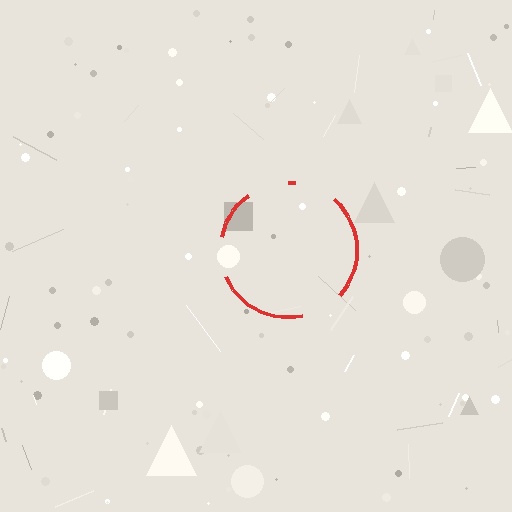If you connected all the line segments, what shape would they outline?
They would outline a circle.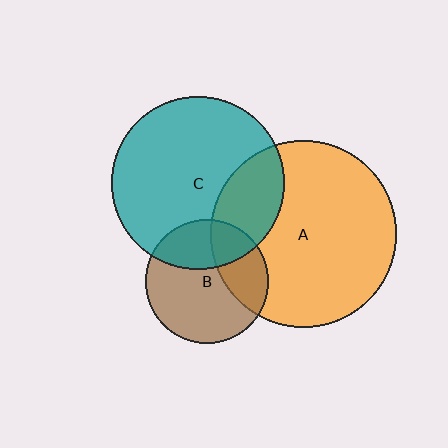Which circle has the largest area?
Circle A (orange).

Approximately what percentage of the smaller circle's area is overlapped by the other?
Approximately 30%.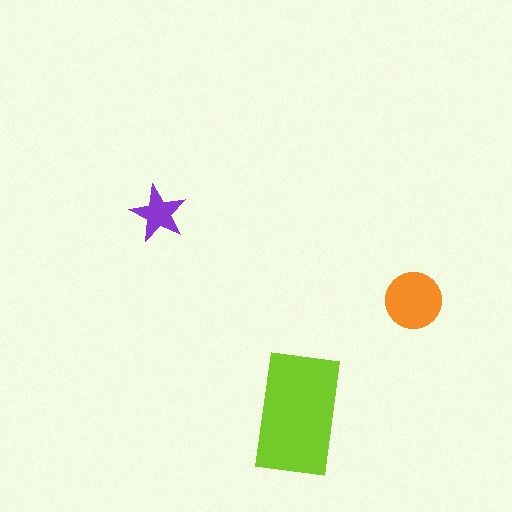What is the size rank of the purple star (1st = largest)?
3rd.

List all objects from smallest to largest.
The purple star, the orange circle, the lime rectangle.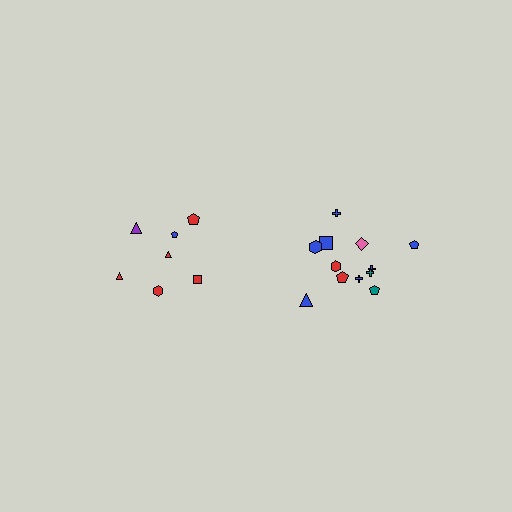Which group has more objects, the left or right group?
The right group.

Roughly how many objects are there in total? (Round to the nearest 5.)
Roughly 20 objects in total.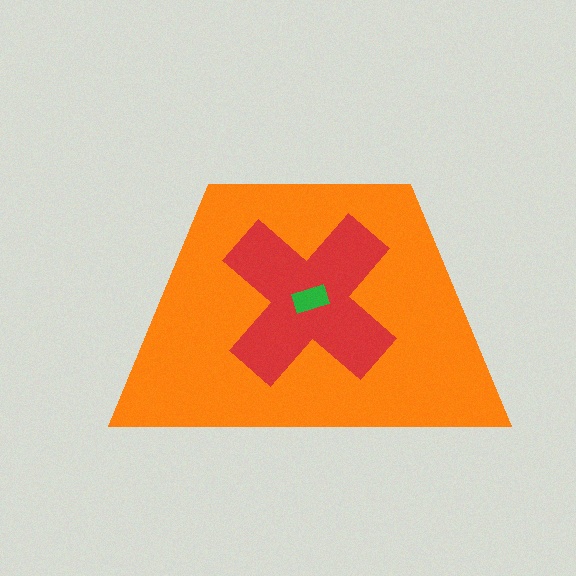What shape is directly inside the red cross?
The green rectangle.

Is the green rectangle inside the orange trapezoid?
Yes.